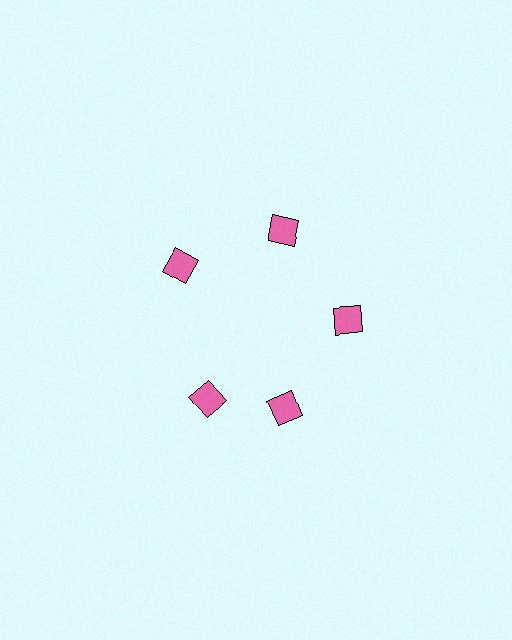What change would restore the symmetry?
The symmetry would be restored by rotating it back into even spacing with its neighbors so that all 5 squares sit at equal angles and equal distance from the center.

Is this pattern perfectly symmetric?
No. The 5 pink squares are arranged in a ring, but one element near the 8 o'clock position is rotated out of alignment along the ring, breaking the 5-fold rotational symmetry.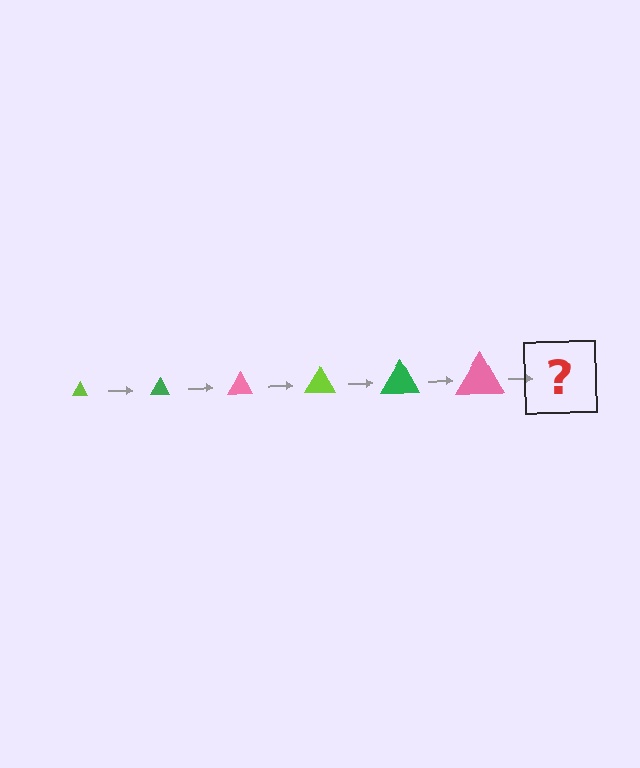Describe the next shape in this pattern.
It should be a lime triangle, larger than the previous one.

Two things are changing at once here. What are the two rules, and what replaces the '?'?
The two rules are that the triangle grows larger each step and the color cycles through lime, green, and pink. The '?' should be a lime triangle, larger than the previous one.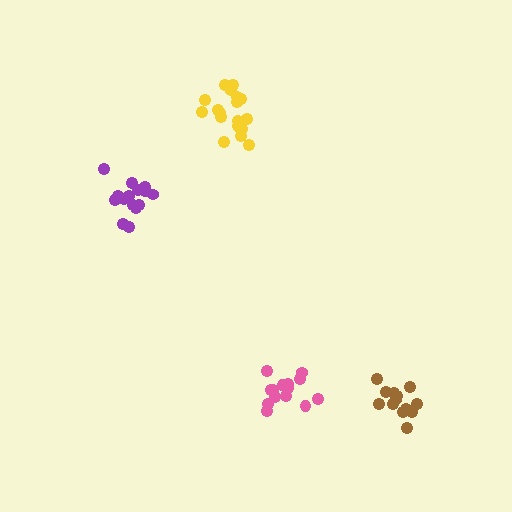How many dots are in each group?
Group 1: 14 dots, Group 2: 16 dots, Group 3: 18 dots, Group 4: 13 dots (61 total).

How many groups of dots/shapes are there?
There are 4 groups.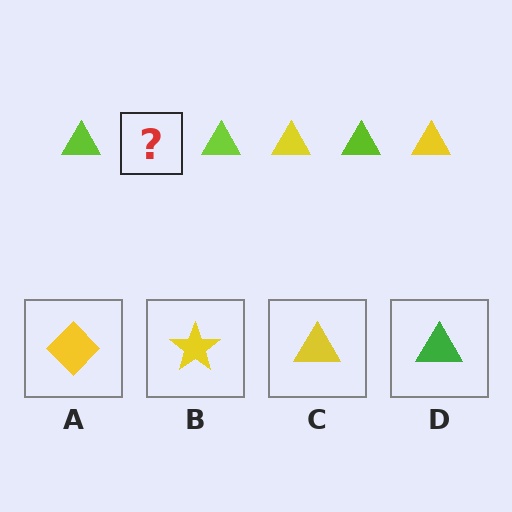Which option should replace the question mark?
Option C.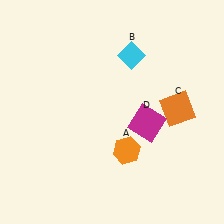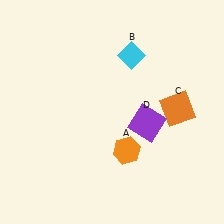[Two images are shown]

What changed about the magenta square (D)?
In Image 1, D is magenta. In Image 2, it changed to purple.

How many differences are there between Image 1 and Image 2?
There is 1 difference between the two images.